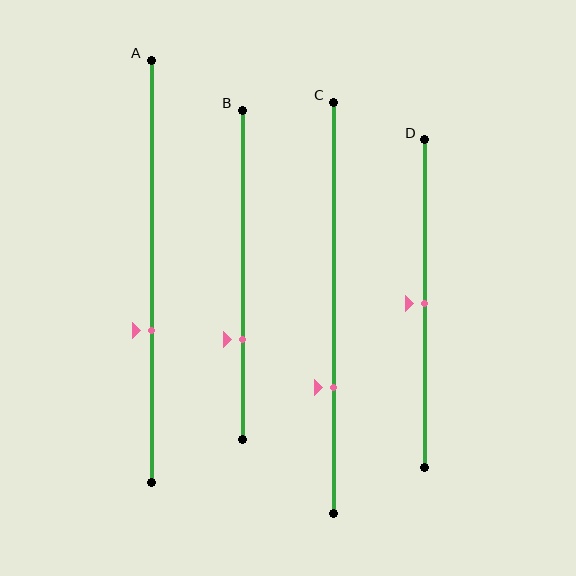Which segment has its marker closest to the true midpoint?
Segment D has its marker closest to the true midpoint.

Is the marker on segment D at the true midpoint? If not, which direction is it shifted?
Yes, the marker on segment D is at the true midpoint.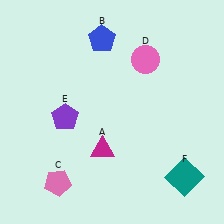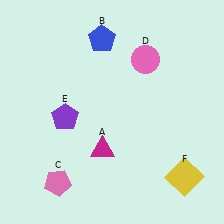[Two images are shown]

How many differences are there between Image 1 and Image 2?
There is 1 difference between the two images.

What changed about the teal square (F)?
In Image 1, F is teal. In Image 2, it changed to yellow.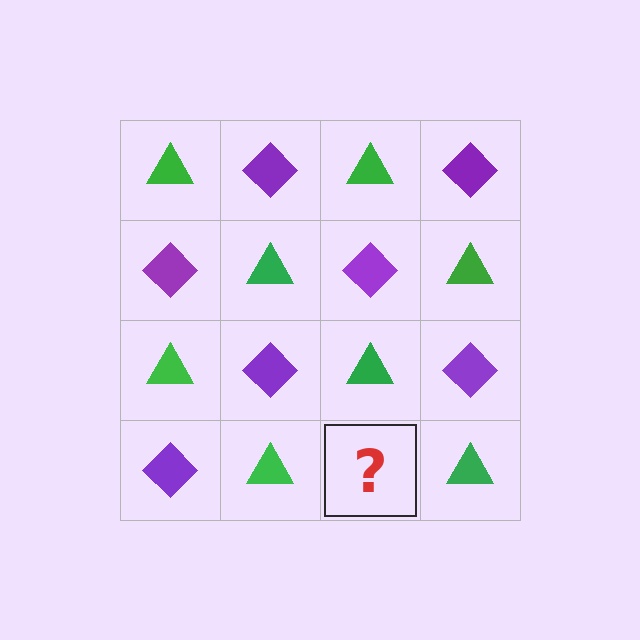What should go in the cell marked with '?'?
The missing cell should contain a purple diamond.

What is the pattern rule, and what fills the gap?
The rule is that it alternates green triangle and purple diamond in a checkerboard pattern. The gap should be filled with a purple diamond.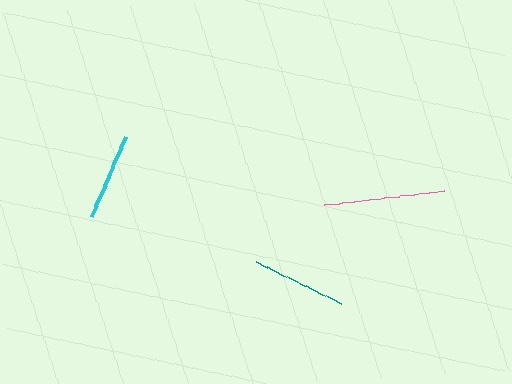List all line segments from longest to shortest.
From longest to shortest: pink, teal, cyan.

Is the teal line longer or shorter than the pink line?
The pink line is longer than the teal line.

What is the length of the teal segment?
The teal segment is approximately 94 pixels long.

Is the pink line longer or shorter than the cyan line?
The pink line is longer than the cyan line.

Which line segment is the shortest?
The cyan line is the shortest at approximately 87 pixels.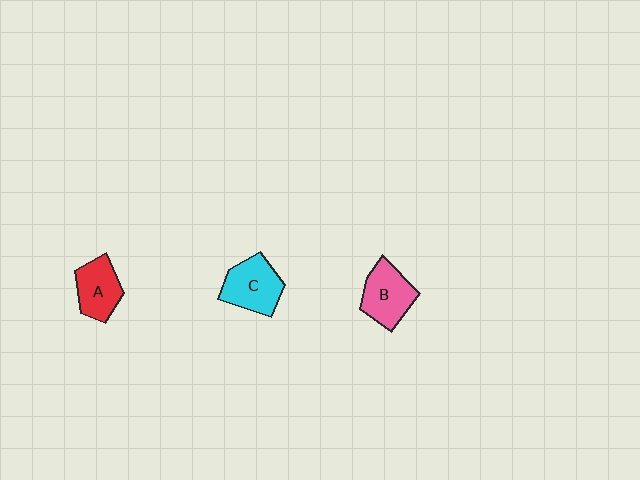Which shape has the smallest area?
Shape A (red).